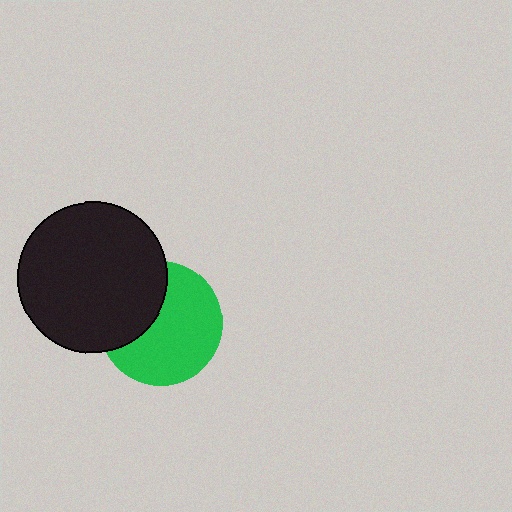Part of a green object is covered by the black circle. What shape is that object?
It is a circle.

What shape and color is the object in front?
The object in front is a black circle.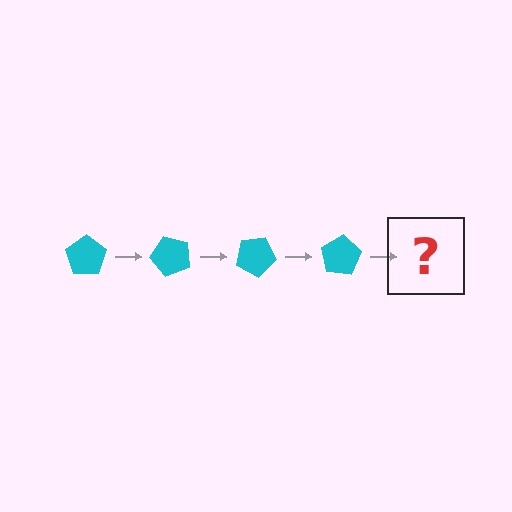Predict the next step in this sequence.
The next step is a cyan pentagon rotated 200 degrees.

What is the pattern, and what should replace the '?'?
The pattern is that the pentagon rotates 50 degrees each step. The '?' should be a cyan pentagon rotated 200 degrees.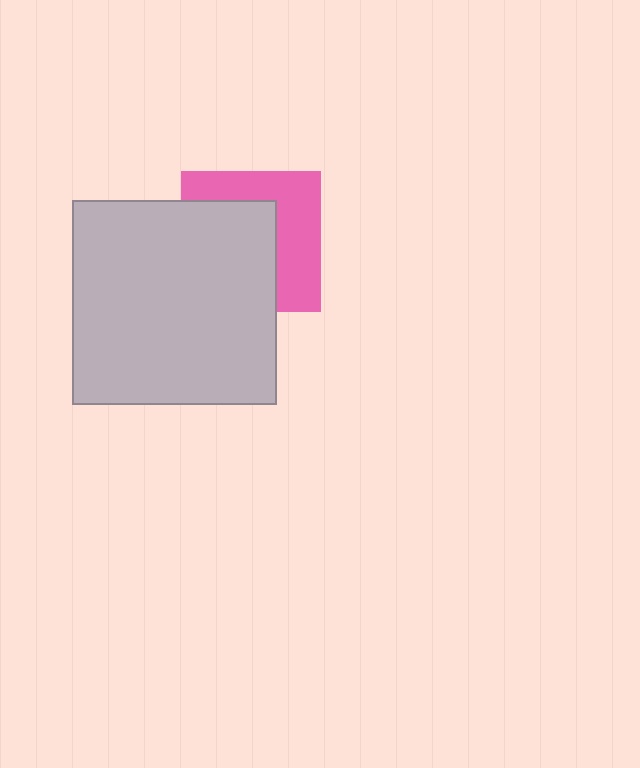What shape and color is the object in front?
The object in front is a light gray square.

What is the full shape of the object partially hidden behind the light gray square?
The partially hidden object is a pink square.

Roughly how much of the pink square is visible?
About half of it is visible (roughly 45%).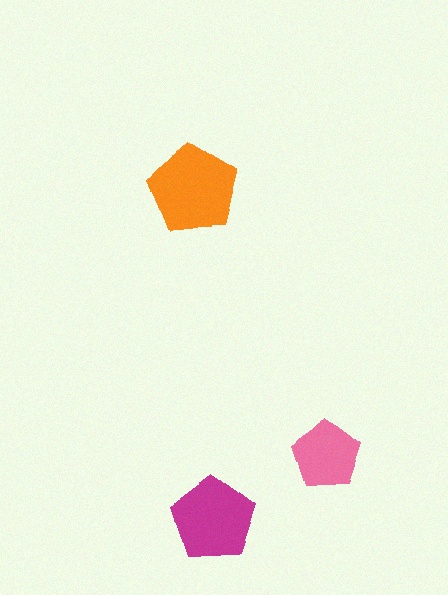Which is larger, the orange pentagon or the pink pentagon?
The orange one.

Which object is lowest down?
The magenta pentagon is bottommost.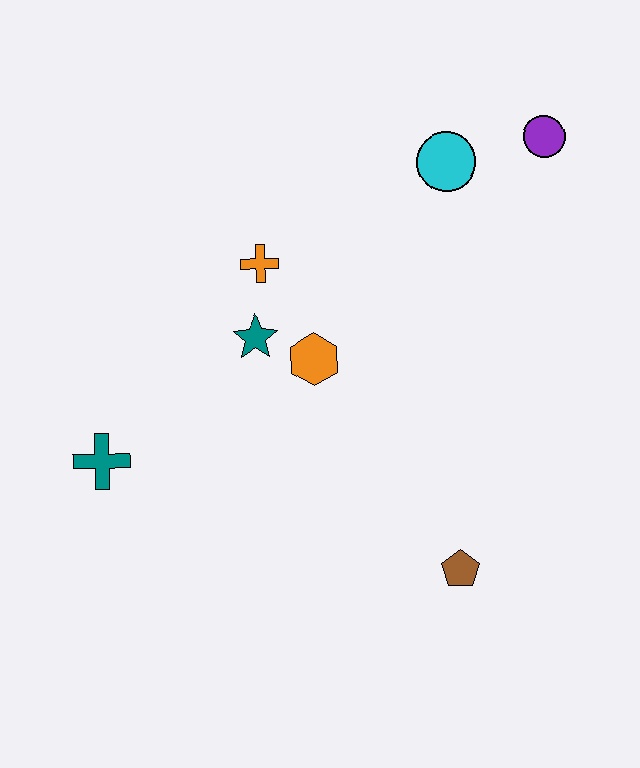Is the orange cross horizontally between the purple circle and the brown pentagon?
No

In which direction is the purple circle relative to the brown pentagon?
The purple circle is above the brown pentagon.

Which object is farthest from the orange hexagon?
The purple circle is farthest from the orange hexagon.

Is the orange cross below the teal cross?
No